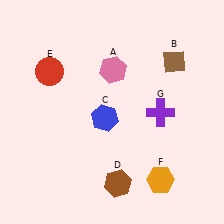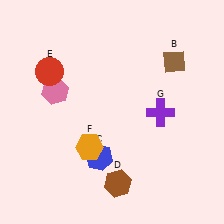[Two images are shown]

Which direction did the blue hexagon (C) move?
The blue hexagon (C) moved down.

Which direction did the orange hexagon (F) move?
The orange hexagon (F) moved left.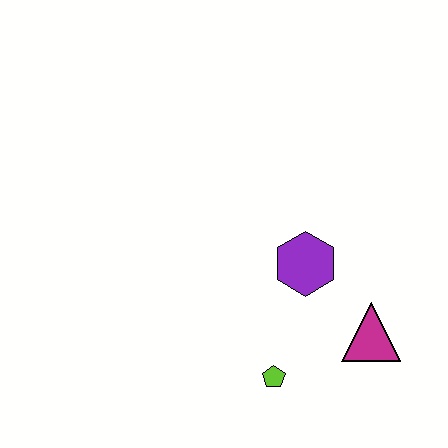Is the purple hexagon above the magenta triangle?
Yes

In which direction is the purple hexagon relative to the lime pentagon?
The purple hexagon is above the lime pentagon.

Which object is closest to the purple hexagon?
The magenta triangle is closest to the purple hexagon.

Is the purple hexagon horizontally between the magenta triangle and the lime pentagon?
Yes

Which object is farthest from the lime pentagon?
The purple hexagon is farthest from the lime pentagon.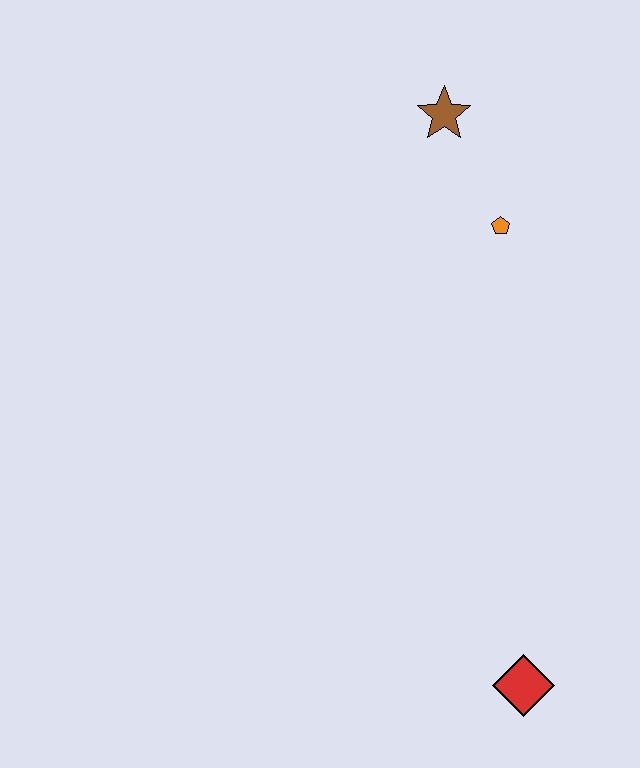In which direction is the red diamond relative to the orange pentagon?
The red diamond is below the orange pentagon.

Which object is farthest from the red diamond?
The brown star is farthest from the red diamond.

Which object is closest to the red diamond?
The orange pentagon is closest to the red diamond.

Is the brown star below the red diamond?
No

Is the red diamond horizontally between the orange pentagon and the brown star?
No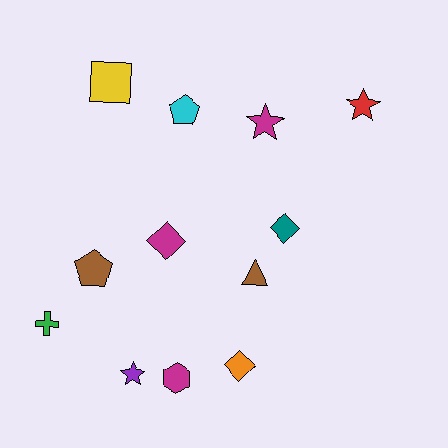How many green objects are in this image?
There is 1 green object.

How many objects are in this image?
There are 12 objects.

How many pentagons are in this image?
There are 2 pentagons.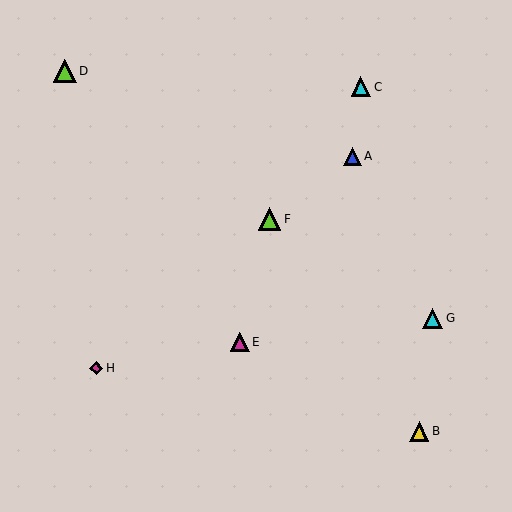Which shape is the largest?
The lime triangle (labeled D) is the largest.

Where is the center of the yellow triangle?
The center of the yellow triangle is at (419, 431).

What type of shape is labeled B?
Shape B is a yellow triangle.